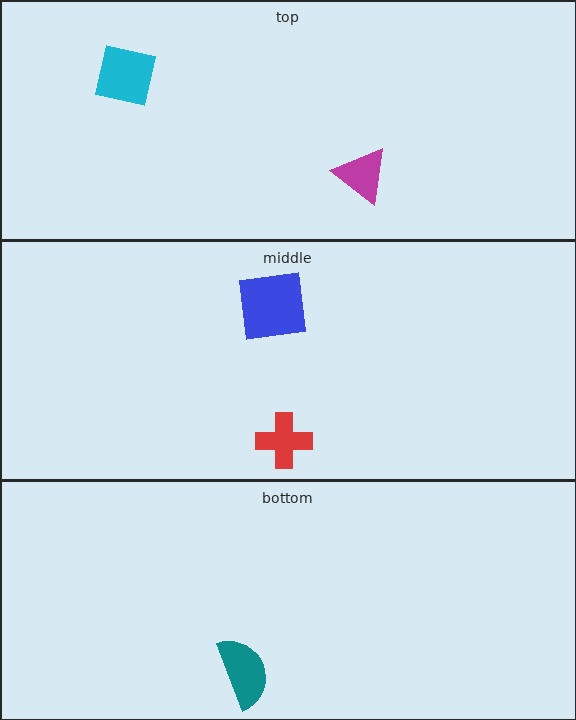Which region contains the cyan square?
The top region.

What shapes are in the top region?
The cyan square, the magenta triangle.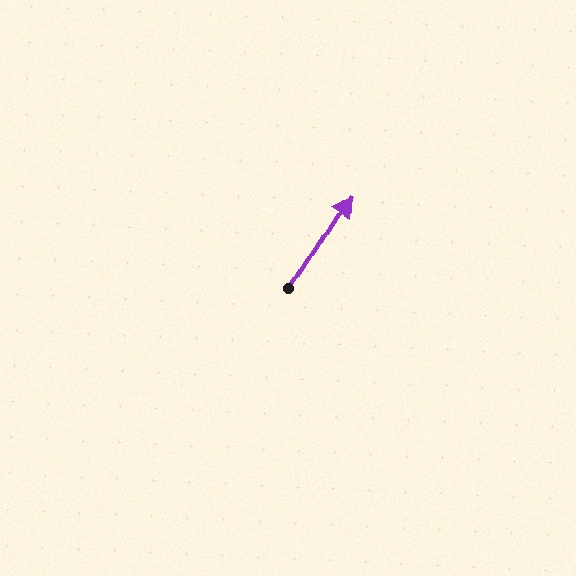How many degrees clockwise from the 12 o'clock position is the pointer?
Approximately 32 degrees.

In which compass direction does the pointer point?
Northeast.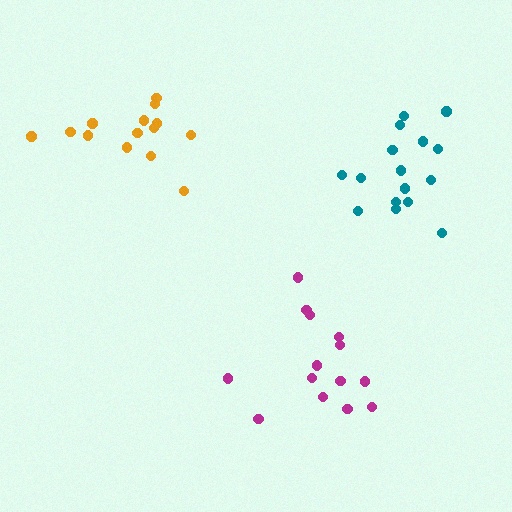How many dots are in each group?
Group 1: 14 dots, Group 2: 14 dots, Group 3: 16 dots (44 total).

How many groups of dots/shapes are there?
There are 3 groups.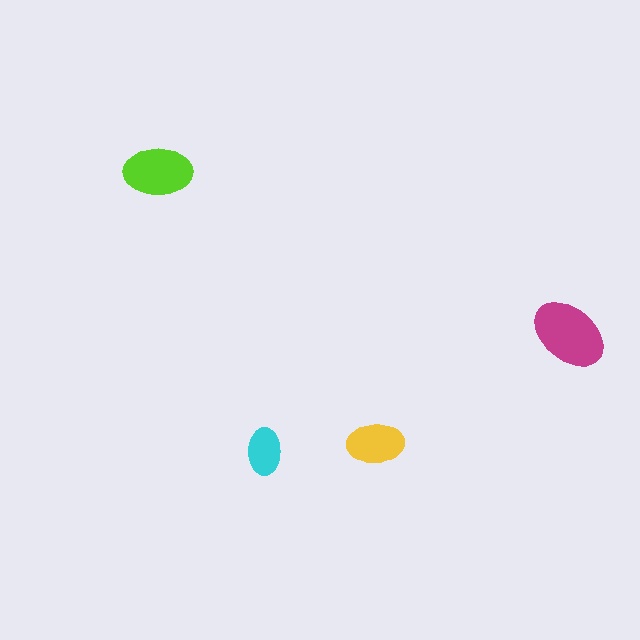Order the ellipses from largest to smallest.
the magenta one, the lime one, the yellow one, the cyan one.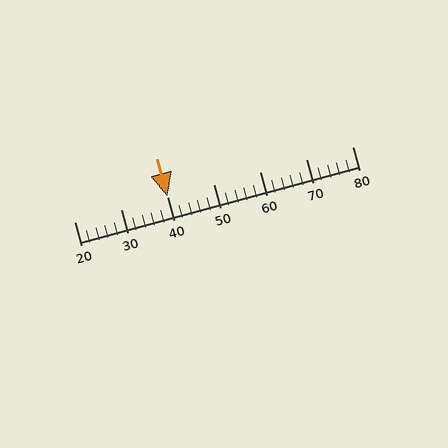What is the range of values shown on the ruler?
The ruler shows values from 20 to 80.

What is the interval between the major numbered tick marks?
The major tick marks are spaced 10 units apart.